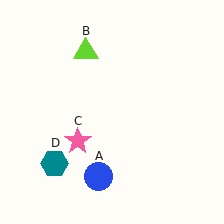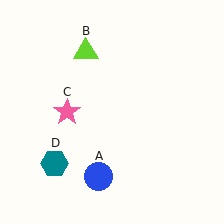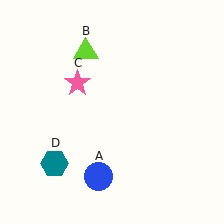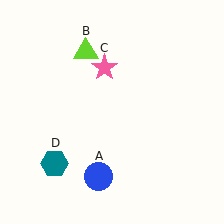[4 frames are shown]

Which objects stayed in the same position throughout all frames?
Blue circle (object A) and lime triangle (object B) and teal hexagon (object D) remained stationary.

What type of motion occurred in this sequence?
The pink star (object C) rotated clockwise around the center of the scene.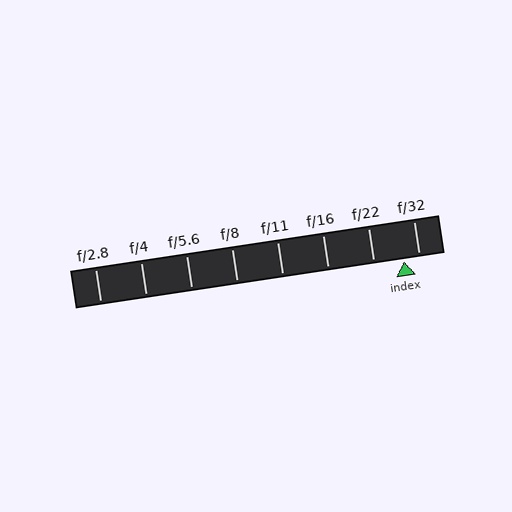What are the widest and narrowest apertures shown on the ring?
The widest aperture shown is f/2.8 and the narrowest is f/32.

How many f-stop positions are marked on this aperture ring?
There are 8 f-stop positions marked.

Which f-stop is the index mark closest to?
The index mark is closest to f/32.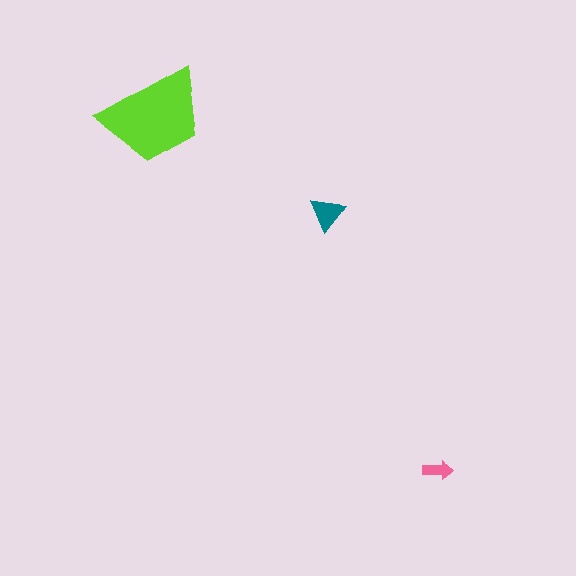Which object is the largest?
The lime trapezoid.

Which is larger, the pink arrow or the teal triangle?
The teal triangle.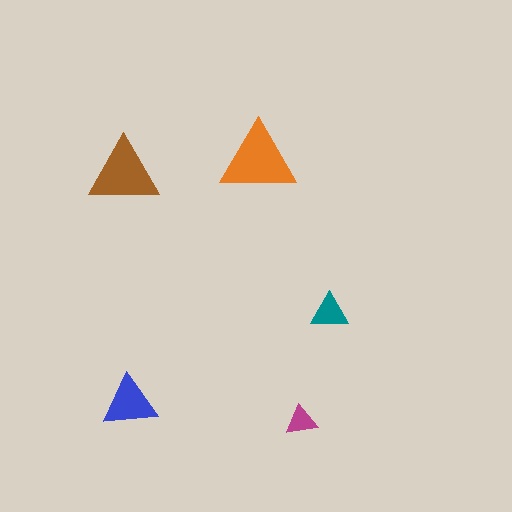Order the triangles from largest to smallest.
the orange one, the brown one, the blue one, the teal one, the magenta one.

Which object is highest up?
The orange triangle is topmost.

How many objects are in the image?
There are 5 objects in the image.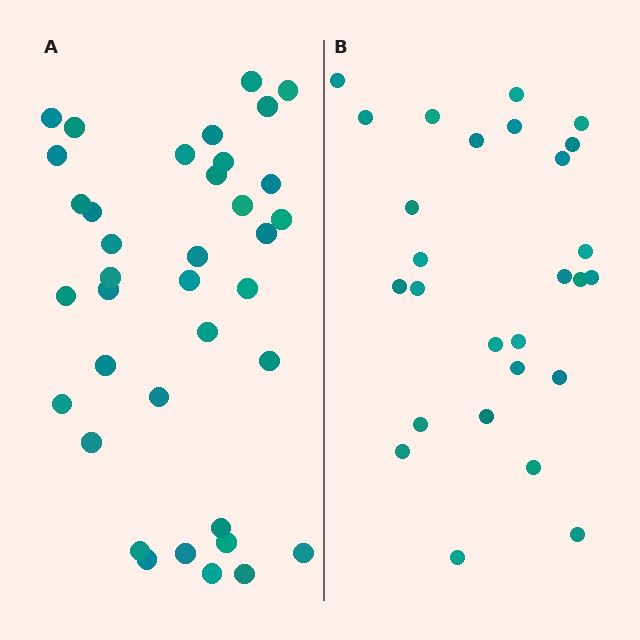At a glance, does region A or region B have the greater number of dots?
Region A (the left region) has more dots.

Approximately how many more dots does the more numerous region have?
Region A has roughly 10 or so more dots than region B.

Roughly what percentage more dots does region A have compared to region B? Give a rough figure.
About 35% more.